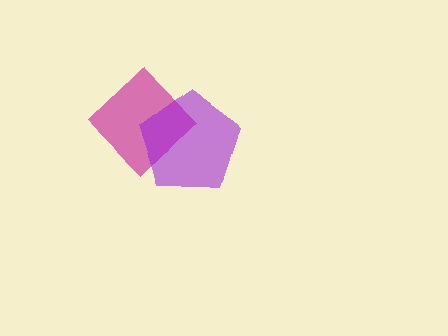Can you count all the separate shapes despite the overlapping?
Yes, there are 2 separate shapes.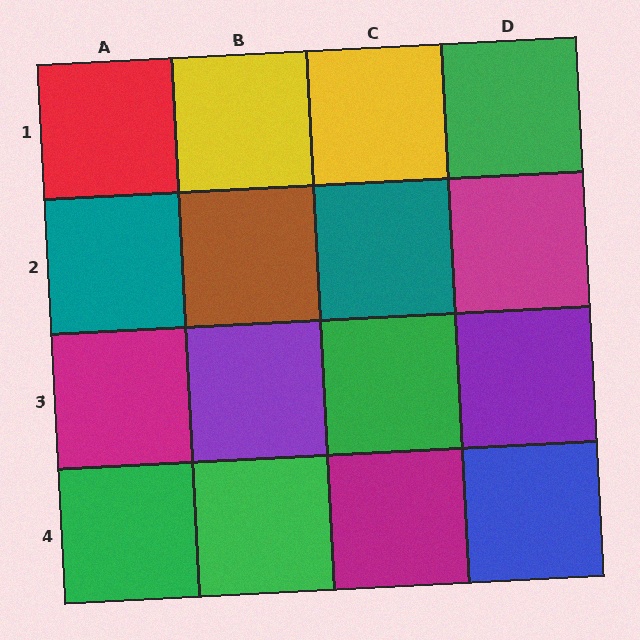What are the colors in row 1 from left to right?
Red, yellow, yellow, green.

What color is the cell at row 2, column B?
Brown.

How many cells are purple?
2 cells are purple.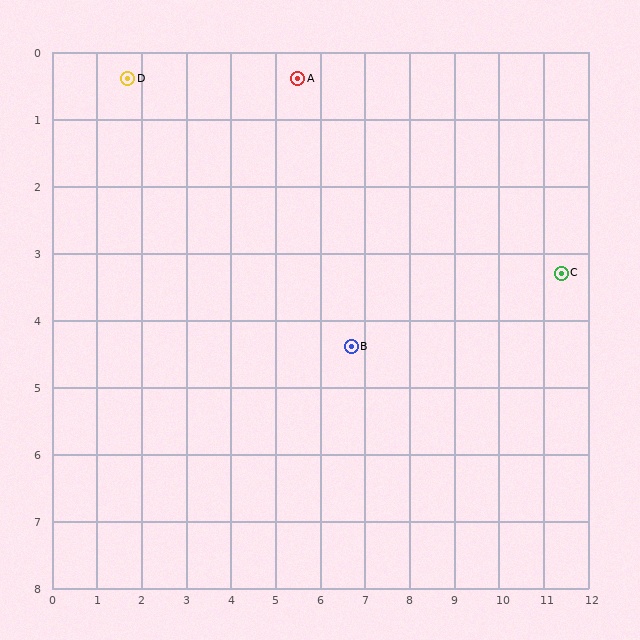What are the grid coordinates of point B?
Point B is at approximately (6.7, 4.4).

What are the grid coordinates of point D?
Point D is at approximately (1.7, 0.4).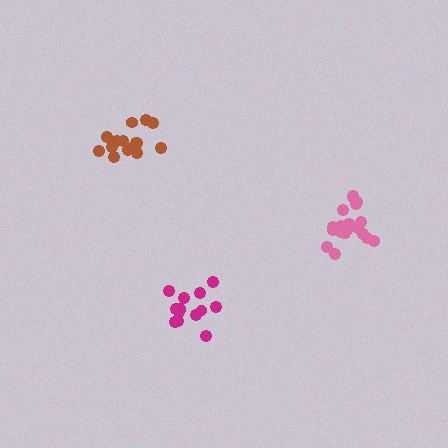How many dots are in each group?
Group 1: 14 dots, Group 2: 19 dots, Group 3: 15 dots (48 total).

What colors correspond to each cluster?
The clusters are colored: magenta, pink, brown.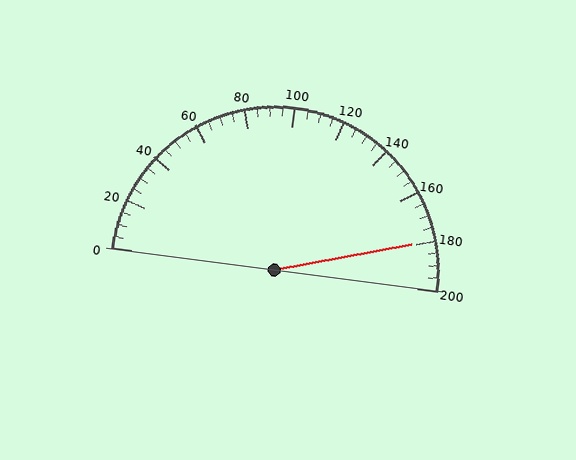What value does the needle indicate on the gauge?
The needle indicates approximately 180.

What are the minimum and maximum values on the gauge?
The gauge ranges from 0 to 200.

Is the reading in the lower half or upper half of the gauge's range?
The reading is in the upper half of the range (0 to 200).